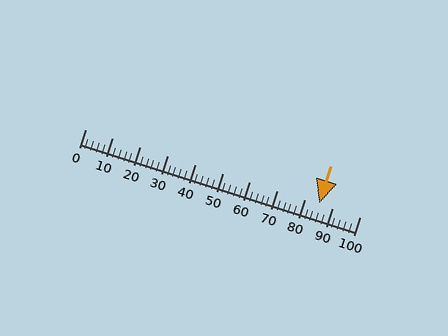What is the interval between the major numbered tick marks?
The major tick marks are spaced 10 units apart.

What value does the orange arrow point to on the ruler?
The orange arrow points to approximately 85.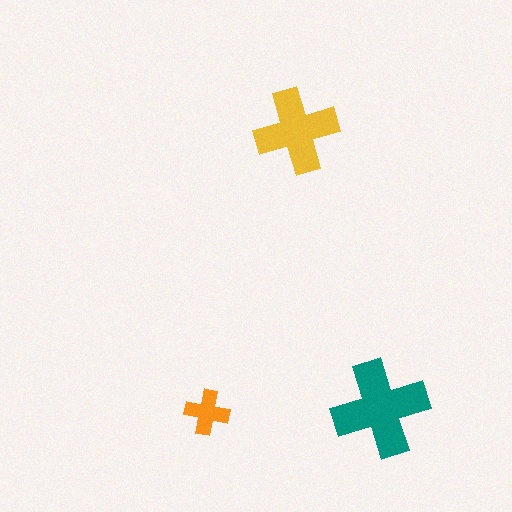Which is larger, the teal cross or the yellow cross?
The teal one.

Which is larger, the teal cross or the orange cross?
The teal one.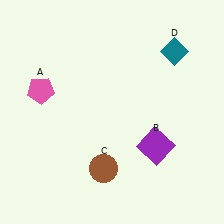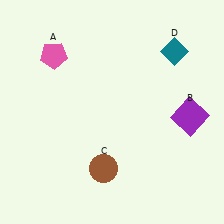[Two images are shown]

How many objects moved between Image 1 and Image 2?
2 objects moved between the two images.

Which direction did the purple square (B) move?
The purple square (B) moved right.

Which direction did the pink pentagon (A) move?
The pink pentagon (A) moved up.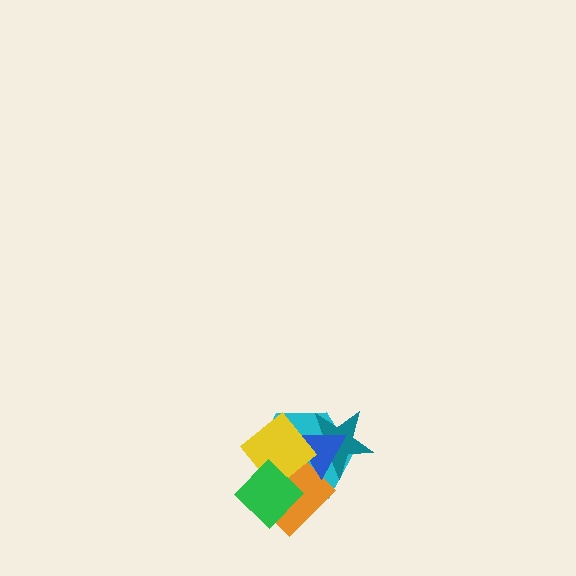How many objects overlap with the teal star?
4 objects overlap with the teal star.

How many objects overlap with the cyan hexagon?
5 objects overlap with the cyan hexagon.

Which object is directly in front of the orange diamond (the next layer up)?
The blue triangle is directly in front of the orange diamond.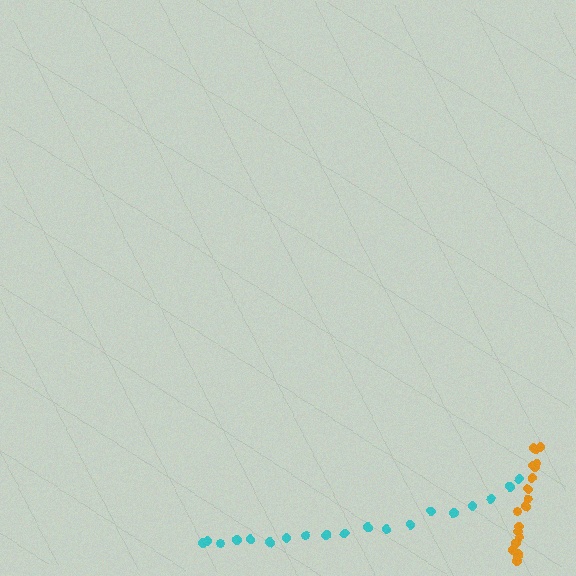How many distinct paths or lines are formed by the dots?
There are 2 distinct paths.